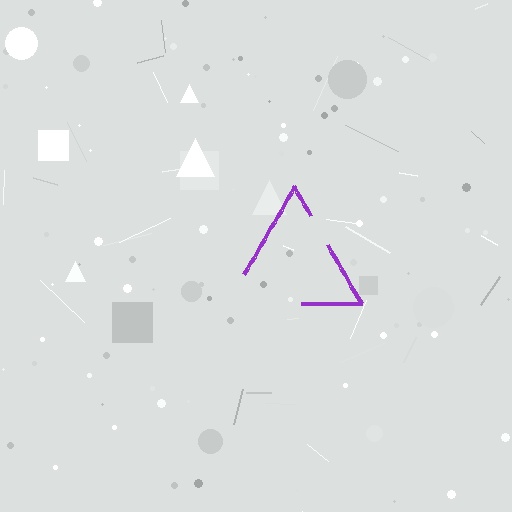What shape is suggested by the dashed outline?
The dashed outline suggests a triangle.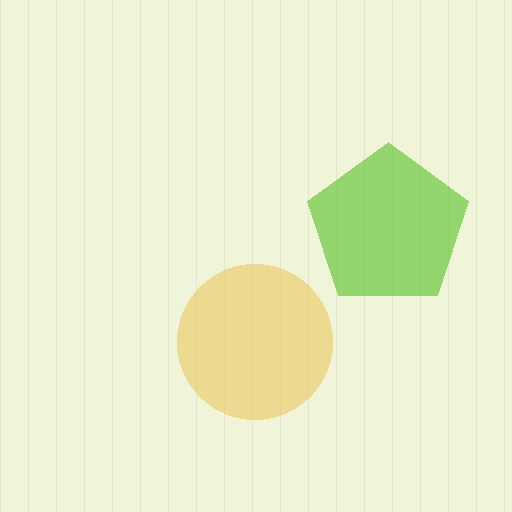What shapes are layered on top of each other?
The layered shapes are: a yellow circle, a lime pentagon.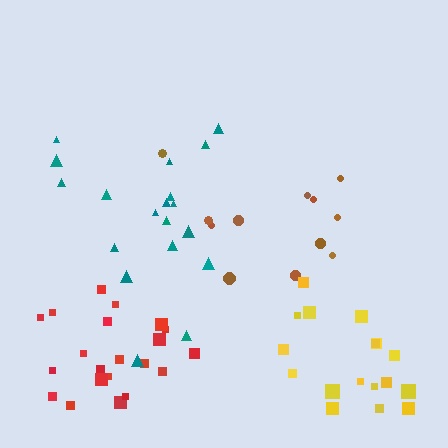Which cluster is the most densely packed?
Red.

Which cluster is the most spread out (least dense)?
Brown.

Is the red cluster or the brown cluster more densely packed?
Red.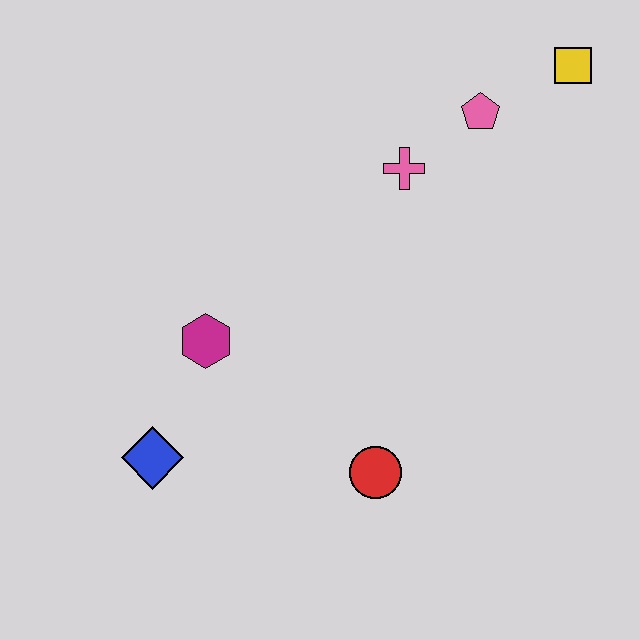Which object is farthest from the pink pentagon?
The blue diamond is farthest from the pink pentagon.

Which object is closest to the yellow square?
The pink pentagon is closest to the yellow square.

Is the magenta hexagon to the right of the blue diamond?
Yes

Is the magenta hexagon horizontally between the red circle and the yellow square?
No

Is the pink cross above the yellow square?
No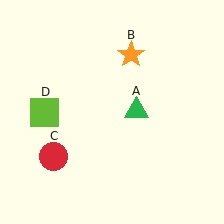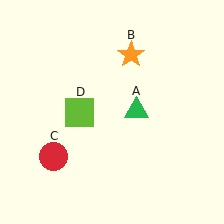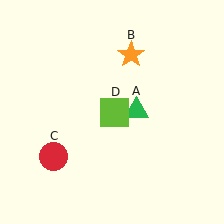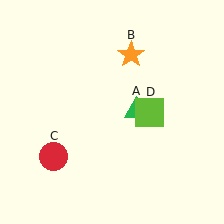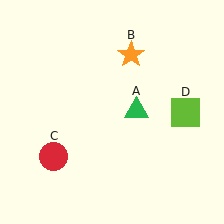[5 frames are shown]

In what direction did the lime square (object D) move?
The lime square (object D) moved right.